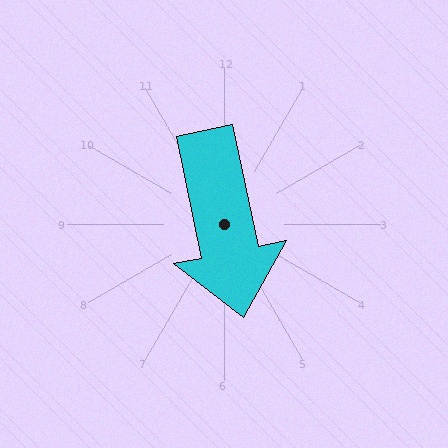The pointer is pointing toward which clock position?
Roughly 6 o'clock.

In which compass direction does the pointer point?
South.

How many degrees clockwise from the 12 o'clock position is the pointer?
Approximately 168 degrees.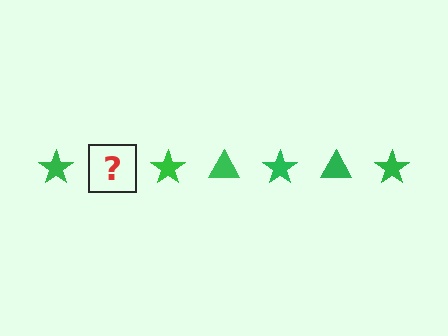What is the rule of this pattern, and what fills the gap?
The rule is that the pattern cycles through star, triangle shapes in green. The gap should be filled with a green triangle.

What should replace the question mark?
The question mark should be replaced with a green triangle.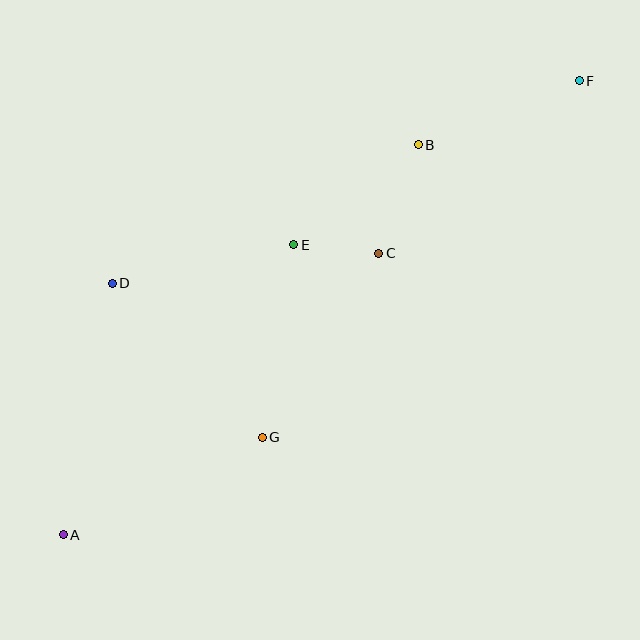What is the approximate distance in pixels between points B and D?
The distance between B and D is approximately 336 pixels.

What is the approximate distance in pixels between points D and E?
The distance between D and E is approximately 185 pixels.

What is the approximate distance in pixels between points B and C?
The distance between B and C is approximately 115 pixels.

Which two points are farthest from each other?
Points A and F are farthest from each other.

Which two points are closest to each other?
Points C and E are closest to each other.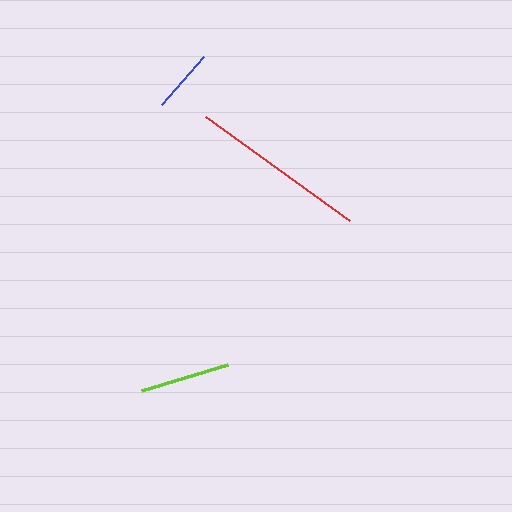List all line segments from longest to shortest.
From longest to shortest: red, lime, blue.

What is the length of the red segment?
The red segment is approximately 177 pixels long.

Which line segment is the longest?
The red line is the longest at approximately 177 pixels.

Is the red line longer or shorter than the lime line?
The red line is longer than the lime line.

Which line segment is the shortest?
The blue line is the shortest at approximately 64 pixels.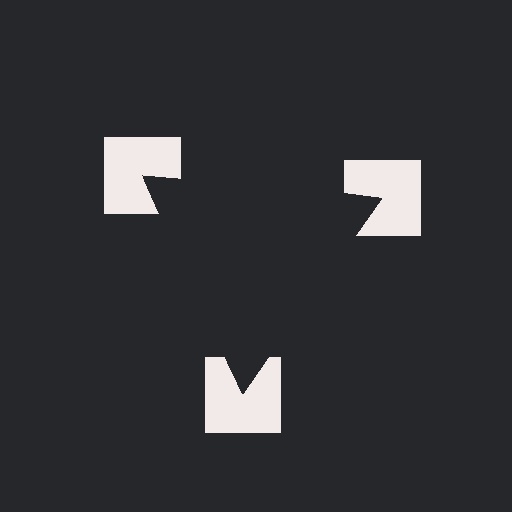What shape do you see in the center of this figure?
An illusory triangle — its edges are inferred from the aligned wedge cuts in the notched squares, not physically drawn.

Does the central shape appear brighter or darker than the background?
It typically appears slightly darker than the background, even though no actual brightness change is drawn.